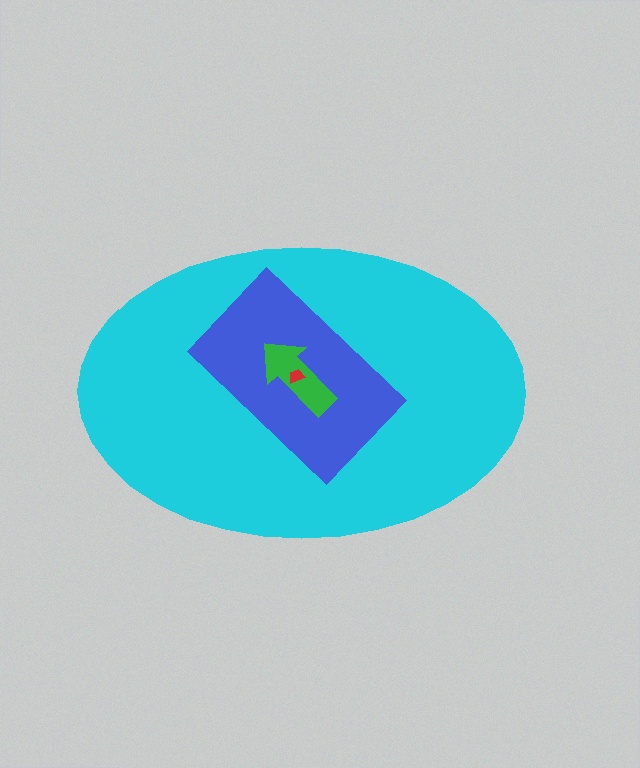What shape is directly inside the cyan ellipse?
The blue rectangle.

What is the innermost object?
The red trapezoid.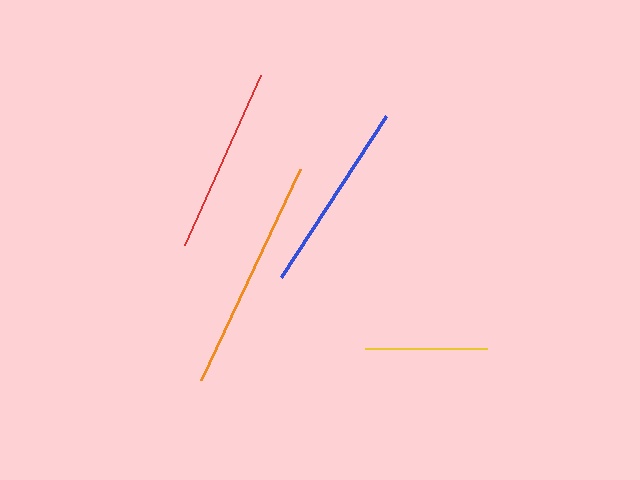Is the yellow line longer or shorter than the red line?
The red line is longer than the yellow line.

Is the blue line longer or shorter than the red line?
The blue line is longer than the red line.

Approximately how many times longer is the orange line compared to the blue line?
The orange line is approximately 1.2 times the length of the blue line.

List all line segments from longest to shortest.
From longest to shortest: orange, blue, red, yellow.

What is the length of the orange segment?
The orange segment is approximately 233 pixels long.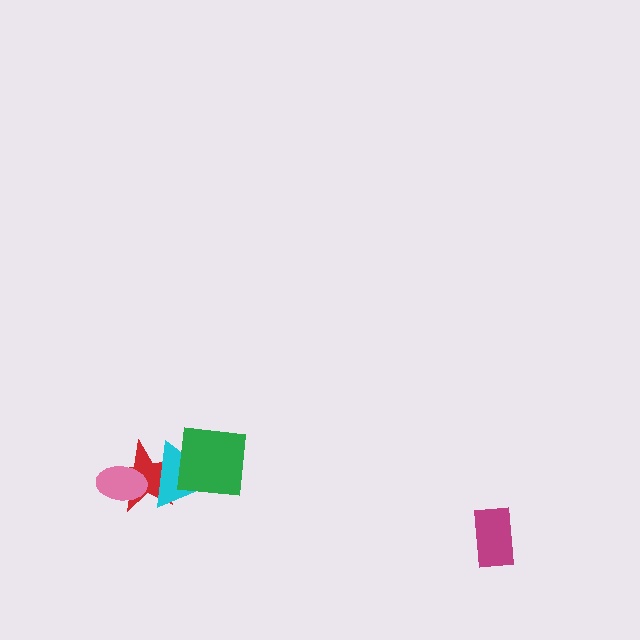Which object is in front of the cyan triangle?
The green square is in front of the cyan triangle.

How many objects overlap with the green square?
1 object overlaps with the green square.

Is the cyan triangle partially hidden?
Yes, it is partially covered by another shape.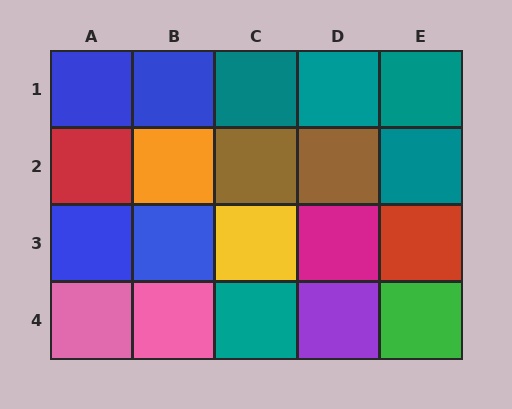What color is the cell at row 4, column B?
Pink.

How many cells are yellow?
1 cell is yellow.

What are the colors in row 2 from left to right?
Red, orange, brown, brown, teal.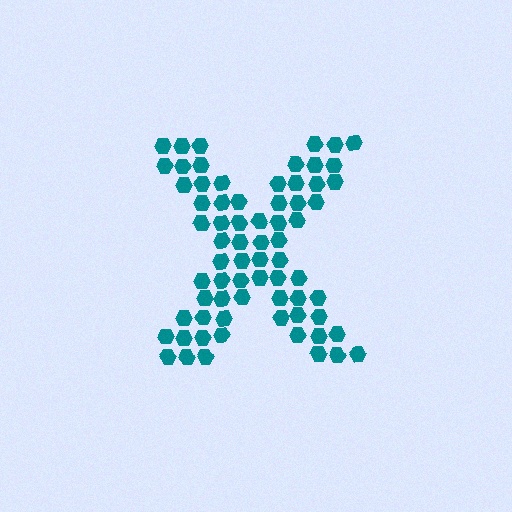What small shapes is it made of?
It is made of small hexagons.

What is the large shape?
The large shape is the letter X.